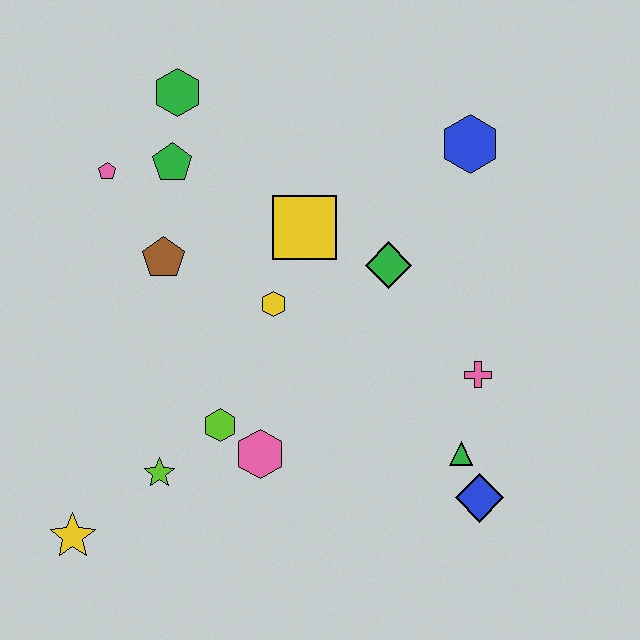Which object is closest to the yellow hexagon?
The yellow square is closest to the yellow hexagon.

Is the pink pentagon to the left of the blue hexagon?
Yes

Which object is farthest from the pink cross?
The yellow star is farthest from the pink cross.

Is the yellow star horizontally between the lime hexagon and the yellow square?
No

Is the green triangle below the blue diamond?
No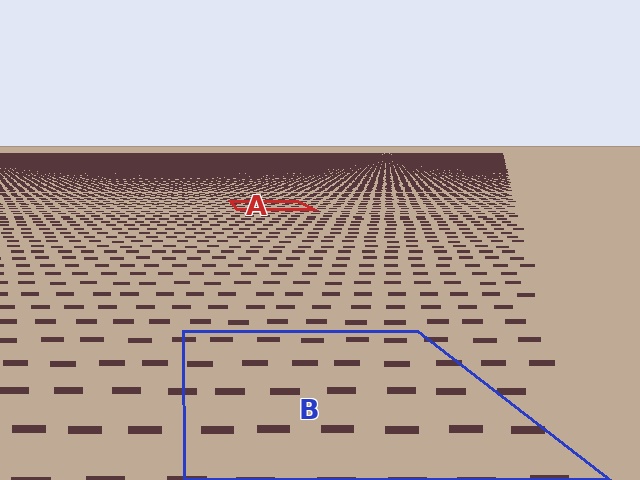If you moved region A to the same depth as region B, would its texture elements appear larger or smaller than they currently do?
They would appear larger. At a closer depth, the same texture elements are projected at a bigger on-screen size.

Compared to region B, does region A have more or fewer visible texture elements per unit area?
Region A has more texture elements per unit area — they are packed more densely because it is farther away.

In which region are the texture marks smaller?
The texture marks are smaller in region A, because it is farther away.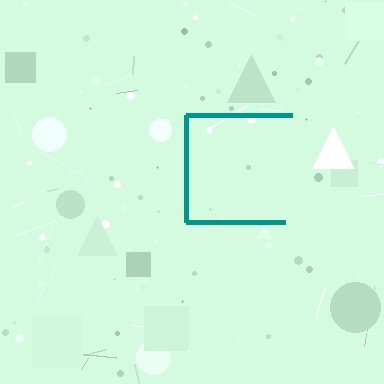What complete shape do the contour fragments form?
The contour fragments form a square.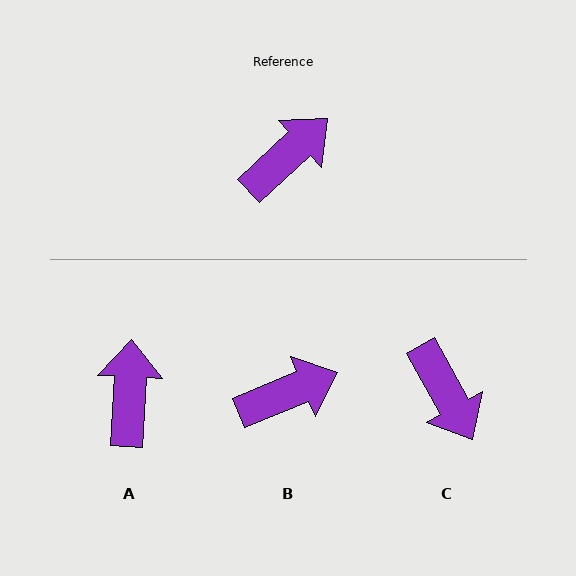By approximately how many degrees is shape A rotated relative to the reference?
Approximately 45 degrees counter-clockwise.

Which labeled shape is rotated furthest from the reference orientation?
C, about 104 degrees away.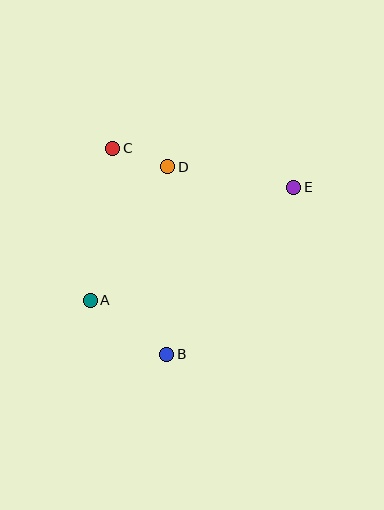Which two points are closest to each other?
Points C and D are closest to each other.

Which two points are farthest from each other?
Points A and E are farthest from each other.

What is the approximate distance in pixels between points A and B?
The distance between A and B is approximately 94 pixels.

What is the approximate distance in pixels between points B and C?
The distance between B and C is approximately 213 pixels.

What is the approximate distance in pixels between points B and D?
The distance between B and D is approximately 188 pixels.